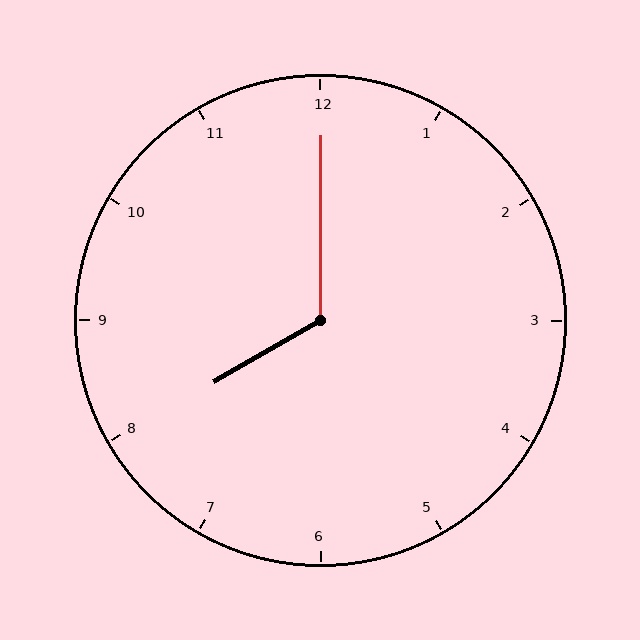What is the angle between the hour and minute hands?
Approximately 120 degrees.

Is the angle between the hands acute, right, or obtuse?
It is obtuse.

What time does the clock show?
8:00.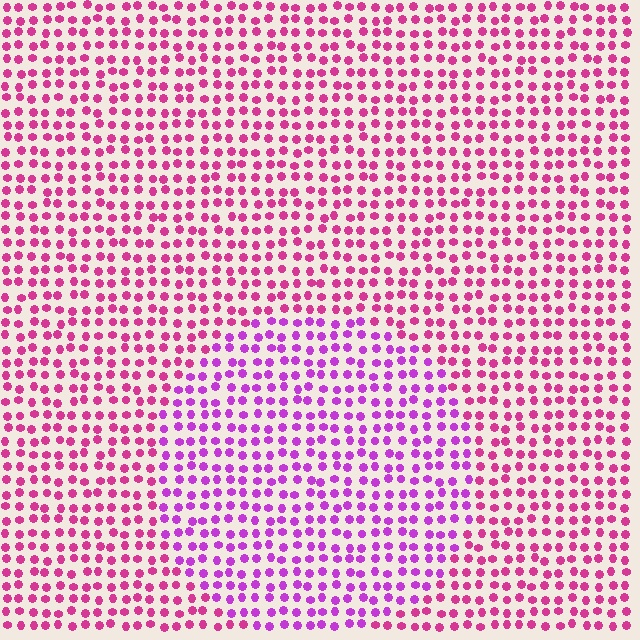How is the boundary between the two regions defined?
The boundary is defined purely by a slight shift in hue (about 32 degrees). Spacing, size, and orientation are identical on both sides.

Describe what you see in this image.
The image is filled with small magenta elements in a uniform arrangement. A circle-shaped region is visible where the elements are tinted to a slightly different hue, forming a subtle color boundary.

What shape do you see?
I see a circle.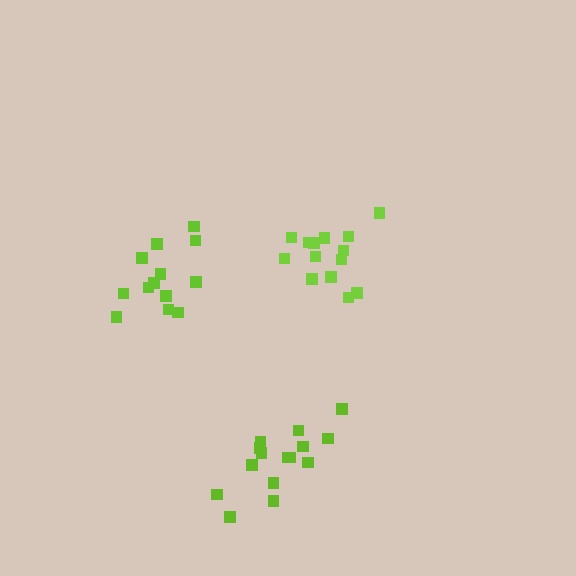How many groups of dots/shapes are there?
There are 3 groups.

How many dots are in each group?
Group 1: 15 dots, Group 2: 14 dots, Group 3: 13 dots (42 total).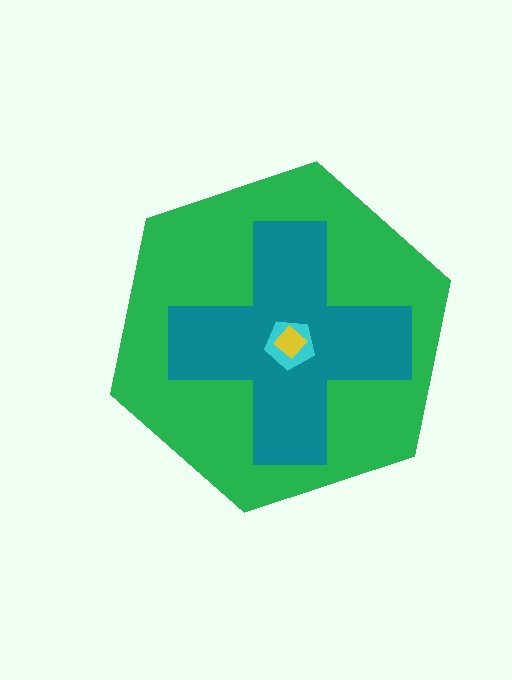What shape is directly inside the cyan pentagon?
The yellow diamond.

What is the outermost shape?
The green hexagon.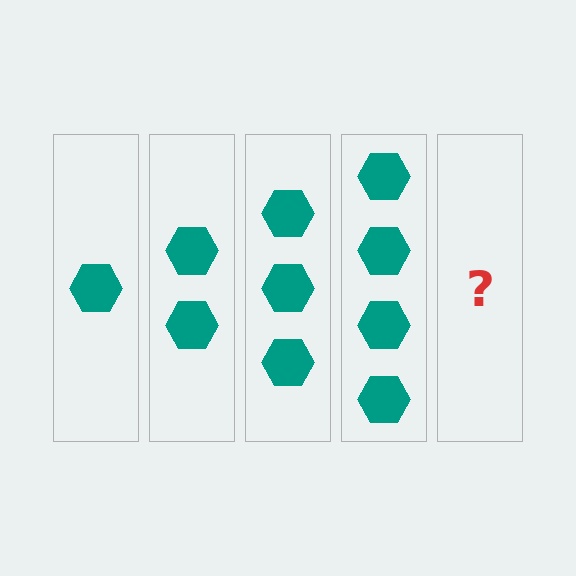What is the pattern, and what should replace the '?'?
The pattern is that each step adds one more hexagon. The '?' should be 5 hexagons.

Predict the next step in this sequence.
The next step is 5 hexagons.